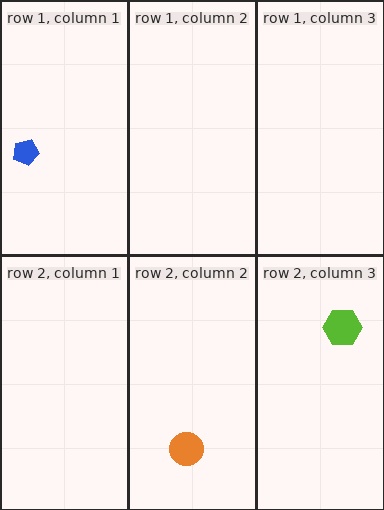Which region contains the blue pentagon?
The row 1, column 1 region.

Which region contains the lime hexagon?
The row 2, column 3 region.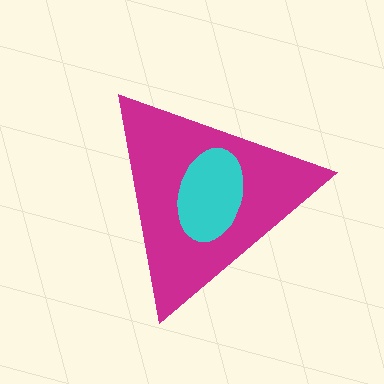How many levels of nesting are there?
2.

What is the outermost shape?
The magenta triangle.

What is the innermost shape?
The cyan ellipse.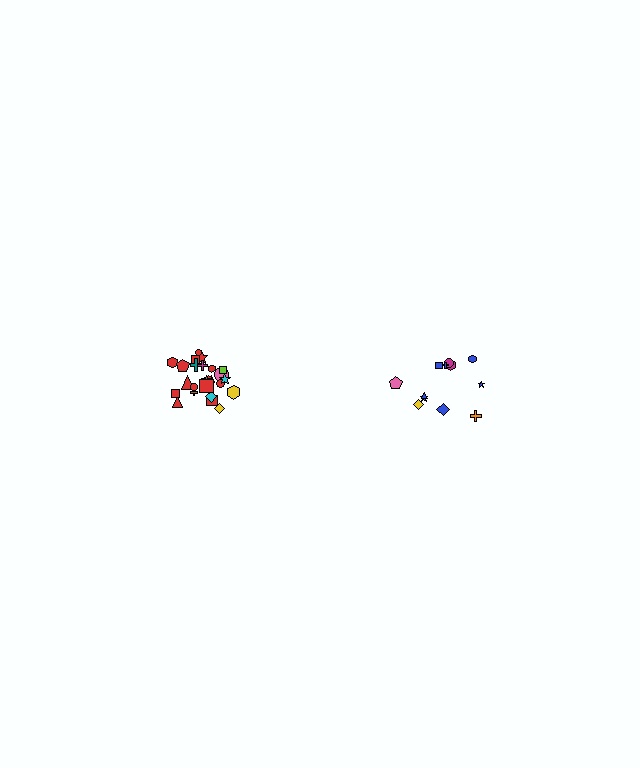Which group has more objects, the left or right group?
The left group.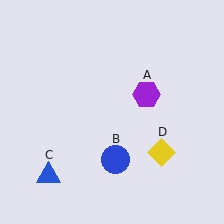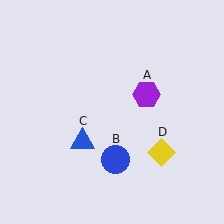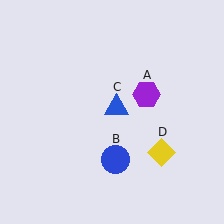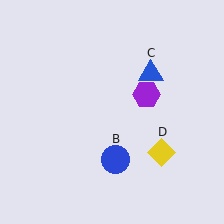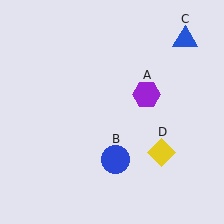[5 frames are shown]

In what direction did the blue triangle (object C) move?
The blue triangle (object C) moved up and to the right.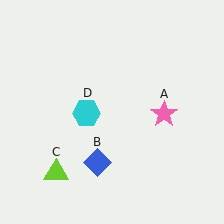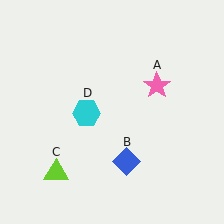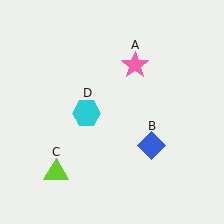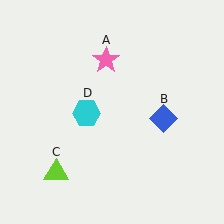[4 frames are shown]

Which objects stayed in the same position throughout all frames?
Lime triangle (object C) and cyan hexagon (object D) remained stationary.